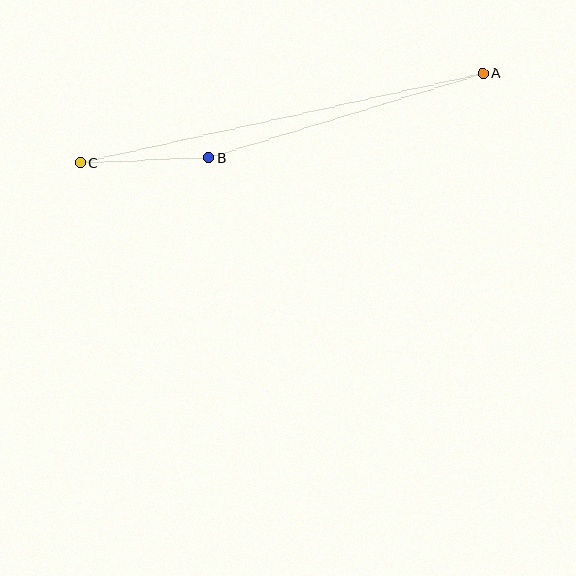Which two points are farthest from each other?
Points A and C are farthest from each other.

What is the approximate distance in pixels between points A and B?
The distance between A and B is approximately 287 pixels.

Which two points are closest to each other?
Points B and C are closest to each other.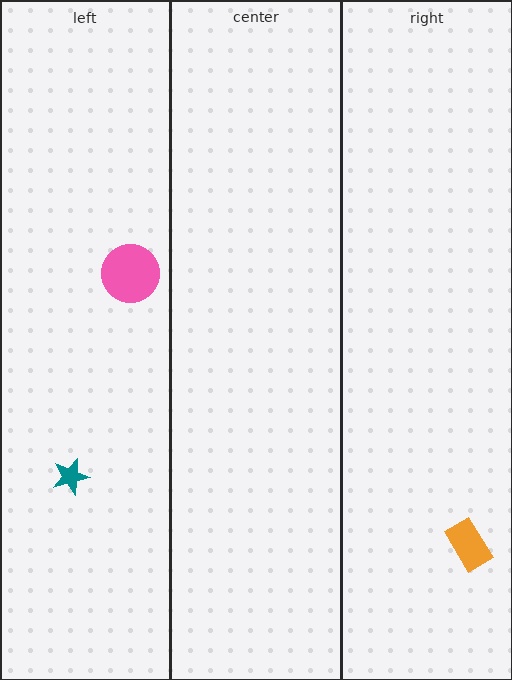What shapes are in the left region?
The teal star, the pink circle.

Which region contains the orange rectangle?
The right region.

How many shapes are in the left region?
2.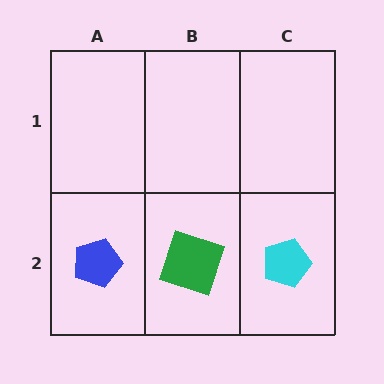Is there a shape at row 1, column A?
No, that cell is empty.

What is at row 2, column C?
A cyan pentagon.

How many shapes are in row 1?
0 shapes.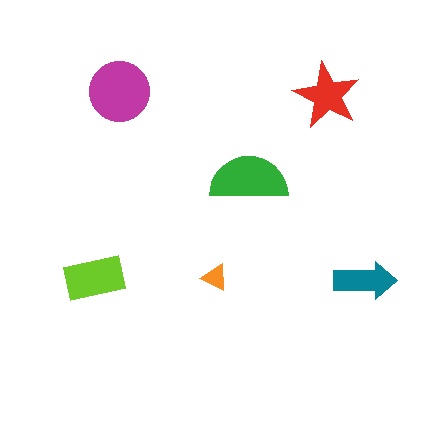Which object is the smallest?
The orange triangle.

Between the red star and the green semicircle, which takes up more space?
The green semicircle.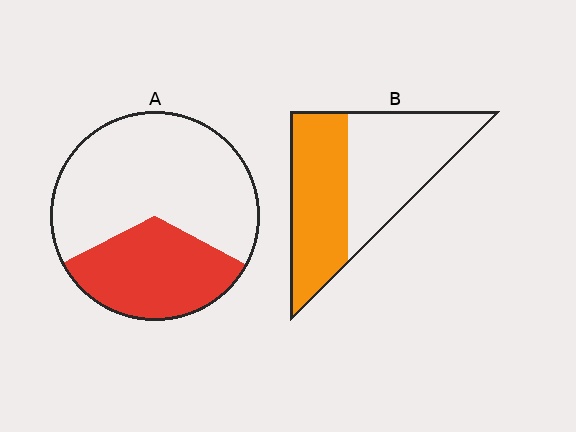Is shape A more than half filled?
No.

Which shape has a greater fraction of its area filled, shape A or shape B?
Shape B.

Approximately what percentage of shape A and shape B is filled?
A is approximately 35% and B is approximately 50%.